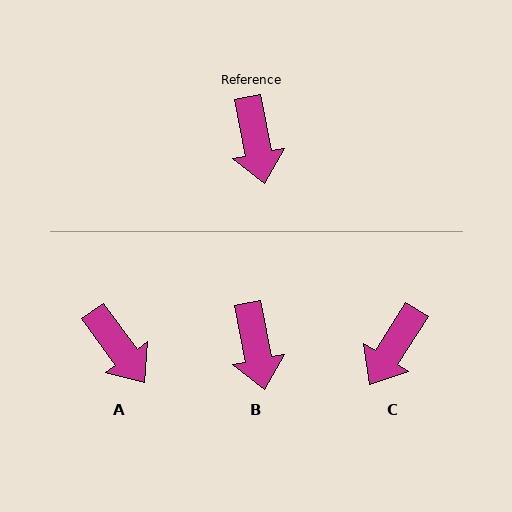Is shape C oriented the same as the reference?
No, it is off by about 44 degrees.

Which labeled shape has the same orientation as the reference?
B.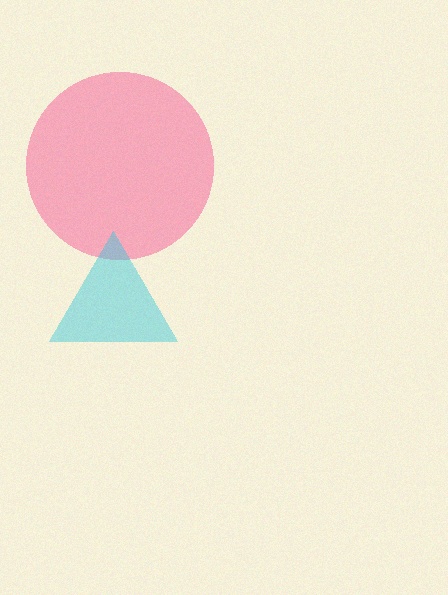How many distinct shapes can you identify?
There are 2 distinct shapes: a pink circle, a cyan triangle.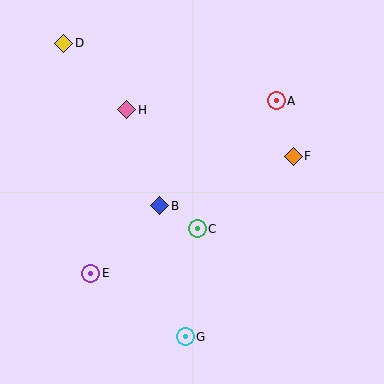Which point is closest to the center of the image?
Point B at (160, 206) is closest to the center.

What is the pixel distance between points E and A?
The distance between E and A is 253 pixels.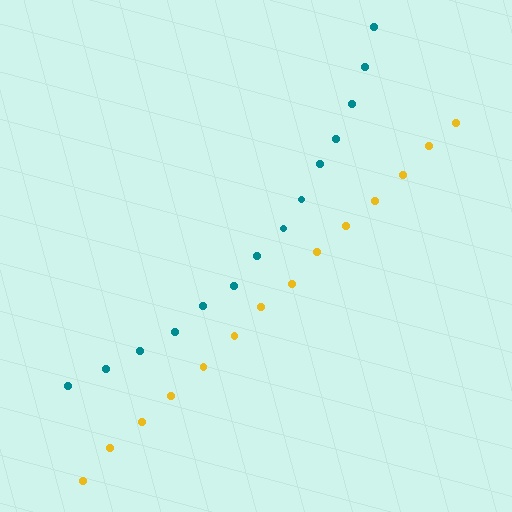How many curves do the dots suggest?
There are 2 distinct paths.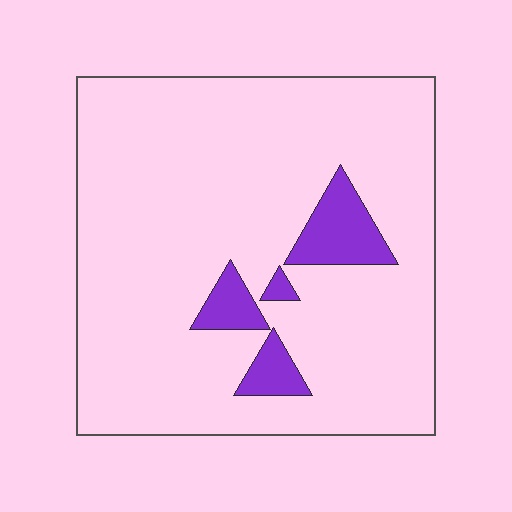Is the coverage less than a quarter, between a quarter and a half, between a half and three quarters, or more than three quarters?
Less than a quarter.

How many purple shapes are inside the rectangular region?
4.